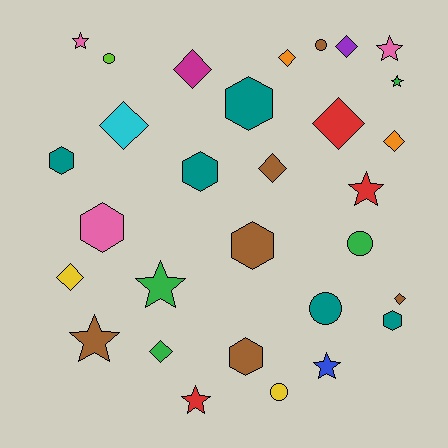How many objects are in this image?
There are 30 objects.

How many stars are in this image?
There are 8 stars.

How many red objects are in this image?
There are 3 red objects.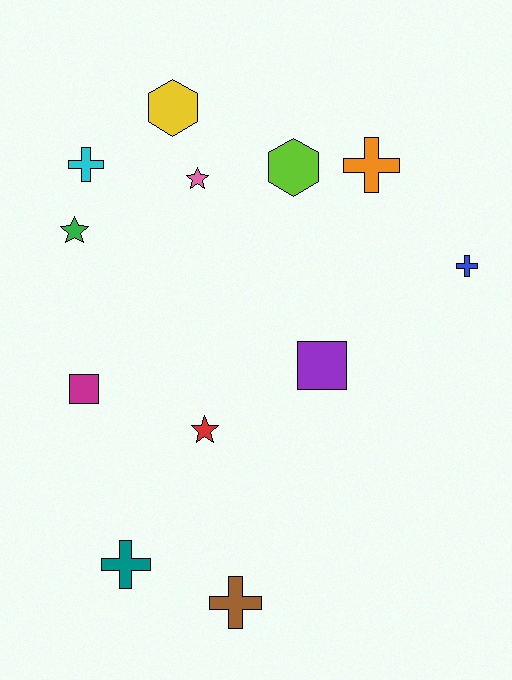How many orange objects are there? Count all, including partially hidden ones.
There is 1 orange object.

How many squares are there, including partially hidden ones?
There are 2 squares.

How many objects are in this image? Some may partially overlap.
There are 12 objects.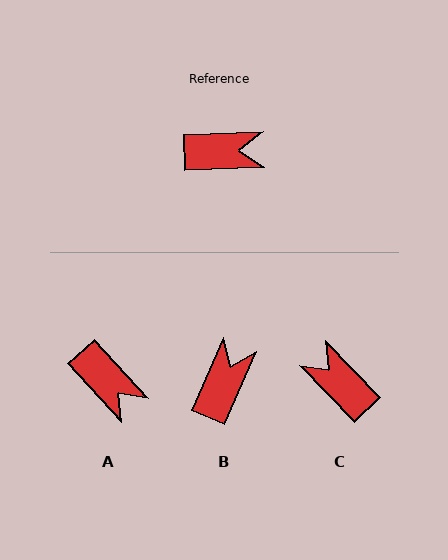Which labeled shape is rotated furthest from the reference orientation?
C, about 132 degrees away.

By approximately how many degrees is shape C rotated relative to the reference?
Approximately 132 degrees counter-clockwise.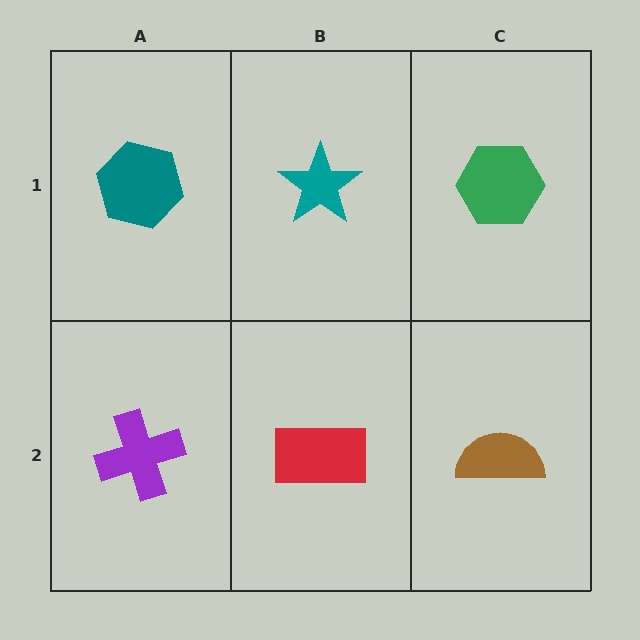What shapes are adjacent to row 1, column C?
A brown semicircle (row 2, column C), a teal star (row 1, column B).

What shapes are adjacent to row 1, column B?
A red rectangle (row 2, column B), a teal hexagon (row 1, column A), a green hexagon (row 1, column C).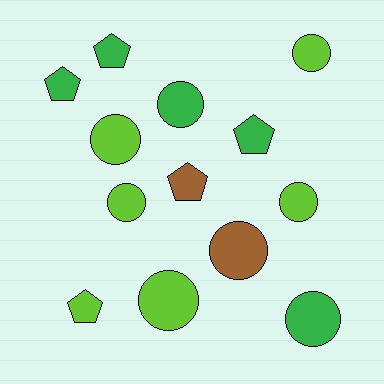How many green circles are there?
There are 2 green circles.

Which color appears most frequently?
Lime, with 6 objects.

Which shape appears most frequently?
Circle, with 8 objects.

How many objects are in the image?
There are 13 objects.